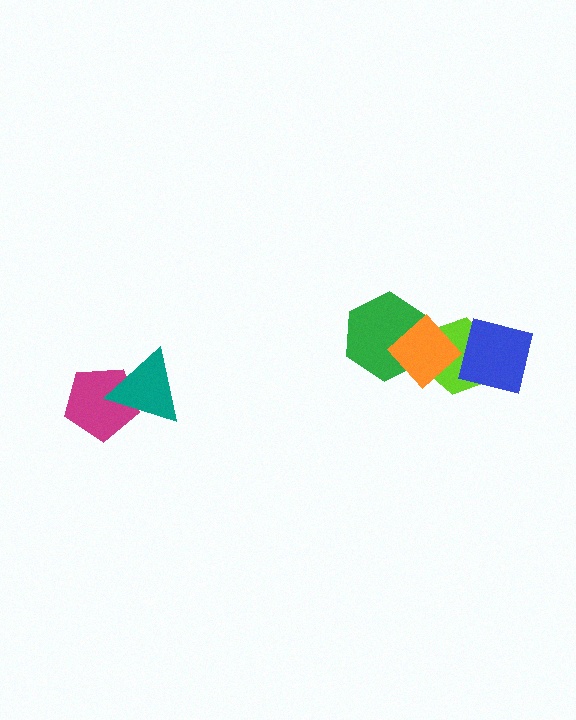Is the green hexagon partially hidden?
Yes, it is partially covered by another shape.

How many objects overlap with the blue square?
1 object overlaps with the blue square.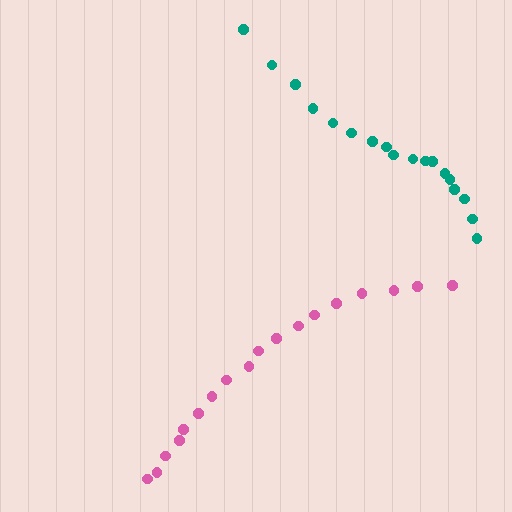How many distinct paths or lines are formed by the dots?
There are 2 distinct paths.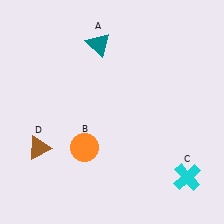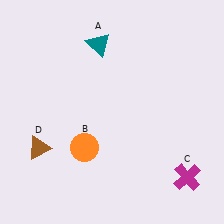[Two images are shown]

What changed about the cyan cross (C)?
In Image 1, C is cyan. In Image 2, it changed to magenta.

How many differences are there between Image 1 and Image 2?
There is 1 difference between the two images.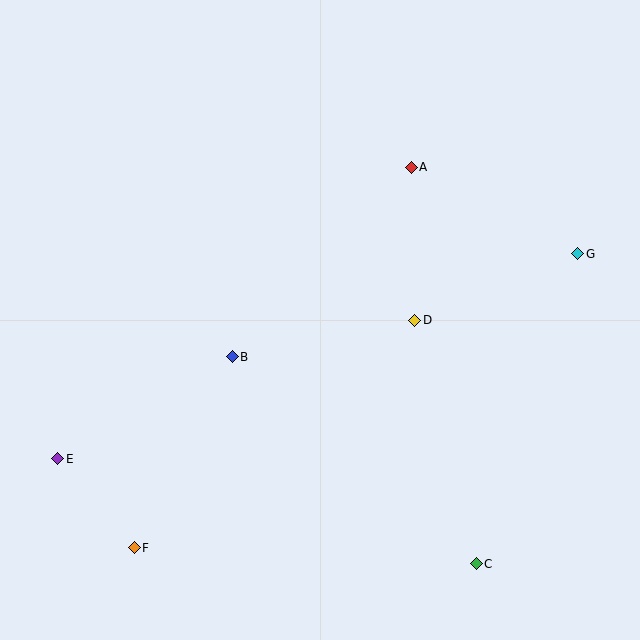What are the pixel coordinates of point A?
Point A is at (411, 167).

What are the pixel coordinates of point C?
Point C is at (476, 564).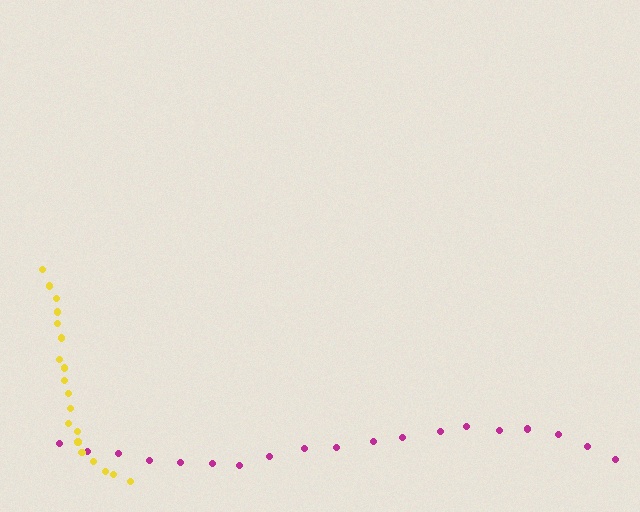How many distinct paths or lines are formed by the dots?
There are 2 distinct paths.